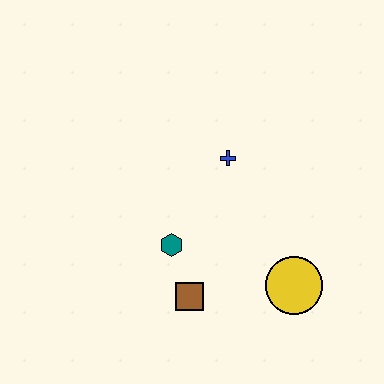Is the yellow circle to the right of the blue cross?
Yes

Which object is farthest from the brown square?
The blue cross is farthest from the brown square.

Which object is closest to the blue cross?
The teal hexagon is closest to the blue cross.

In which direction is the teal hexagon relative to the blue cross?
The teal hexagon is below the blue cross.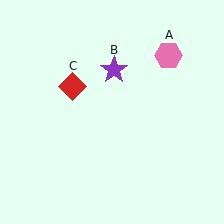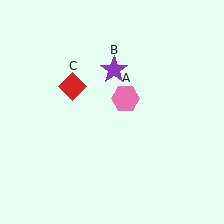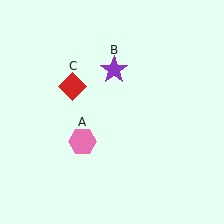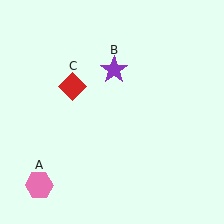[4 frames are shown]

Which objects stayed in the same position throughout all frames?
Purple star (object B) and red diamond (object C) remained stationary.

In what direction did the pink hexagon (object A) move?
The pink hexagon (object A) moved down and to the left.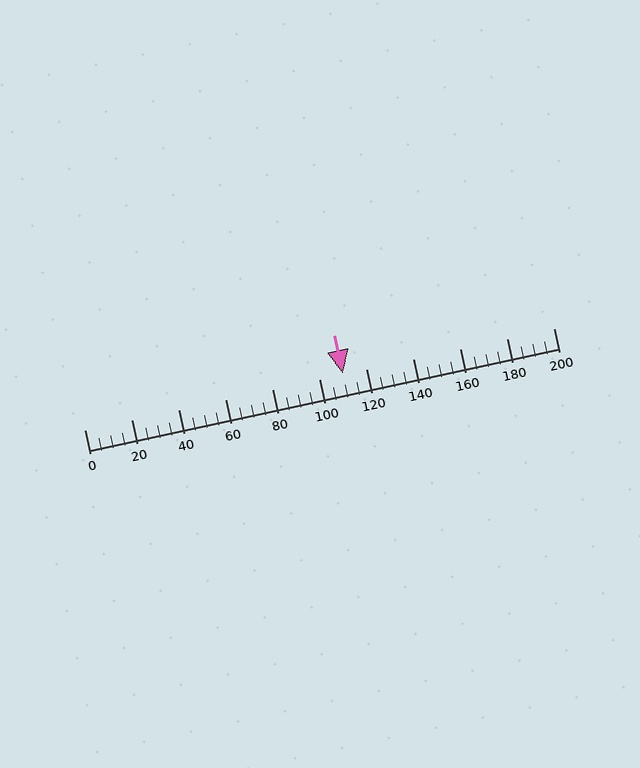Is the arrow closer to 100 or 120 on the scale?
The arrow is closer to 120.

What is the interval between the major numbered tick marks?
The major tick marks are spaced 20 units apart.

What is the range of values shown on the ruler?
The ruler shows values from 0 to 200.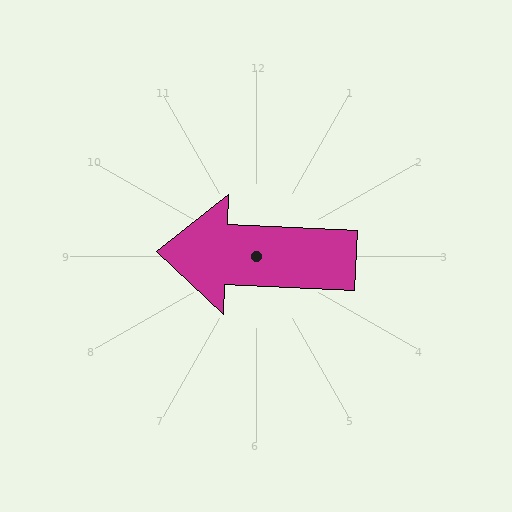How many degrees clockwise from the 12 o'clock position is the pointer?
Approximately 273 degrees.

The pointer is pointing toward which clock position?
Roughly 9 o'clock.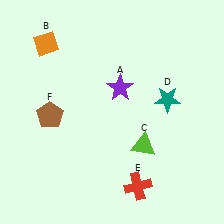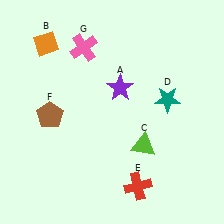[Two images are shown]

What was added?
A pink cross (G) was added in Image 2.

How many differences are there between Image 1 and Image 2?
There is 1 difference between the two images.